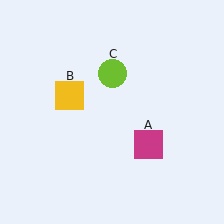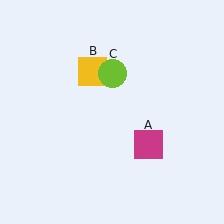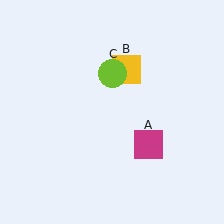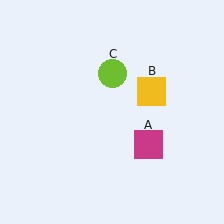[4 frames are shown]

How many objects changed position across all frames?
1 object changed position: yellow square (object B).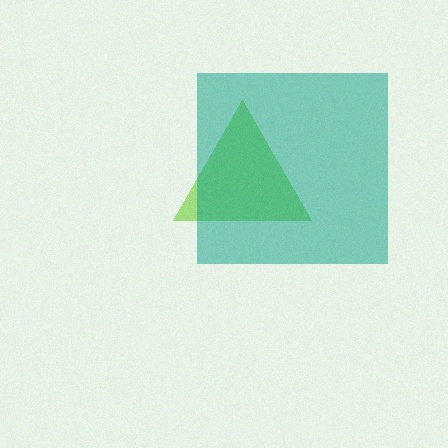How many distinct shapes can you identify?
There are 2 distinct shapes: a lime triangle, a teal square.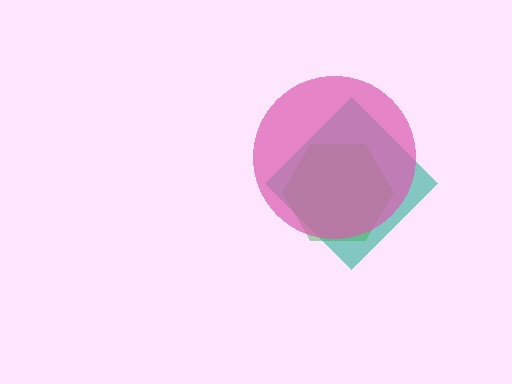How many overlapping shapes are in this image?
There are 3 overlapping shapes in the image.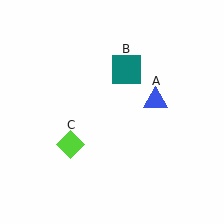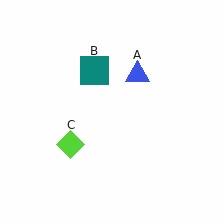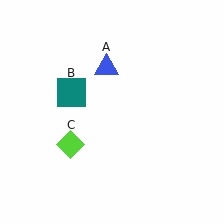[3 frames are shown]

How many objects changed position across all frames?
2 objects changed position: blue triangle (object A), teal square (object B).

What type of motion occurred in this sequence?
The blue triangle (object A), teal square (object B) rotated counterclockwise around the center of the scene.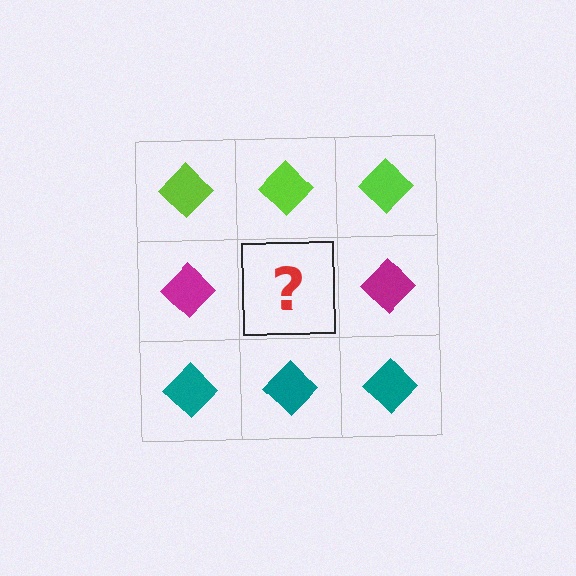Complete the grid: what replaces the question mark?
The question mark should be replaced with a magenta diamond.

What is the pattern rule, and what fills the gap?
The rule is that each row has a consistent color. The gap should be filled with a magenta diamond.